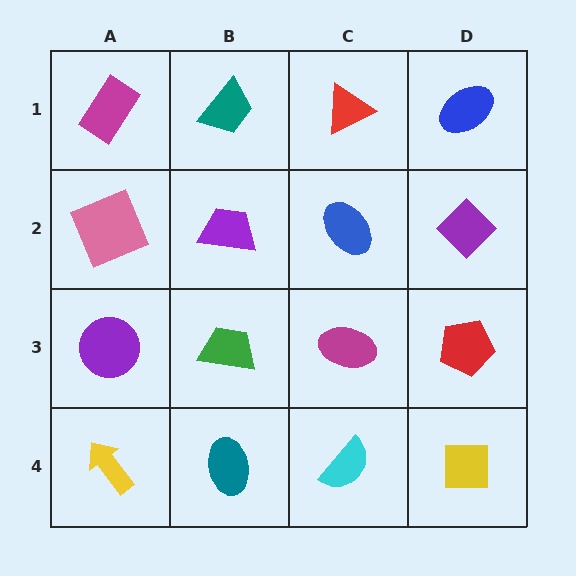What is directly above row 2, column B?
A teal trapezoid.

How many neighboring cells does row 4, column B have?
3.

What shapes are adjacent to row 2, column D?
A blue ellipse (row 1, column D), a red pentagon (row 3, column D), a blue ellipse (row 2, column C).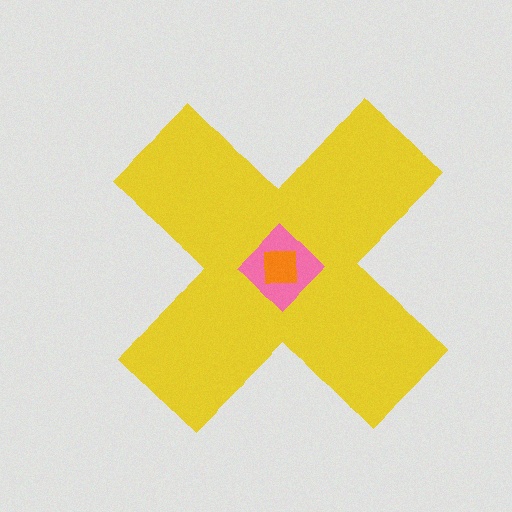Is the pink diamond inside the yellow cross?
Yes.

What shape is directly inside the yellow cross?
The pink diamond.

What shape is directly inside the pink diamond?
The orange square.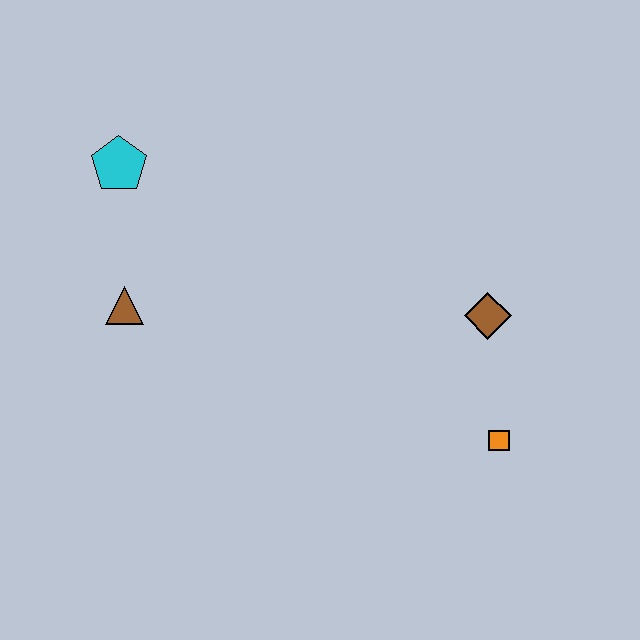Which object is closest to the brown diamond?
The orange square is closest to the brown diamond.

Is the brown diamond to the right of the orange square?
No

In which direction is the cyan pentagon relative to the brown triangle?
The cyan pentagon is above the brown triangle.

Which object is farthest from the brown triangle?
The orange square is farthest from the brown triangle.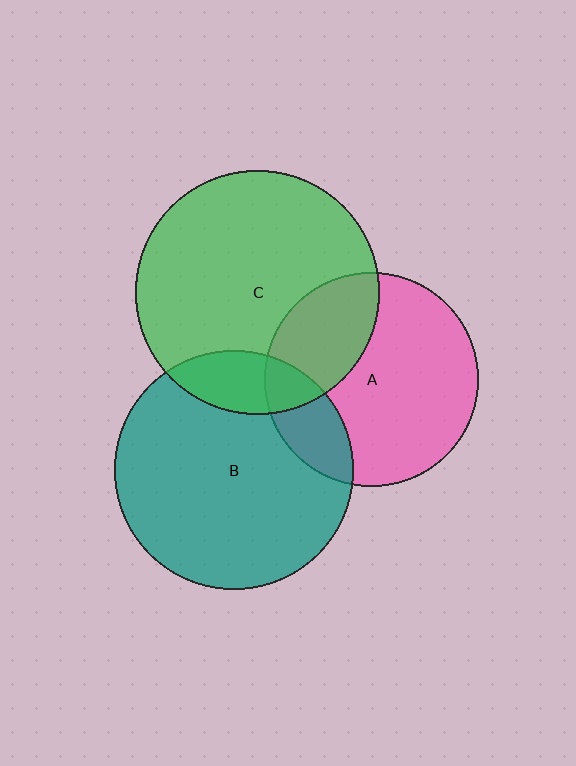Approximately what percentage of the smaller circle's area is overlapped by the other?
Approximately 20%.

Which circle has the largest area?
Circle C (green).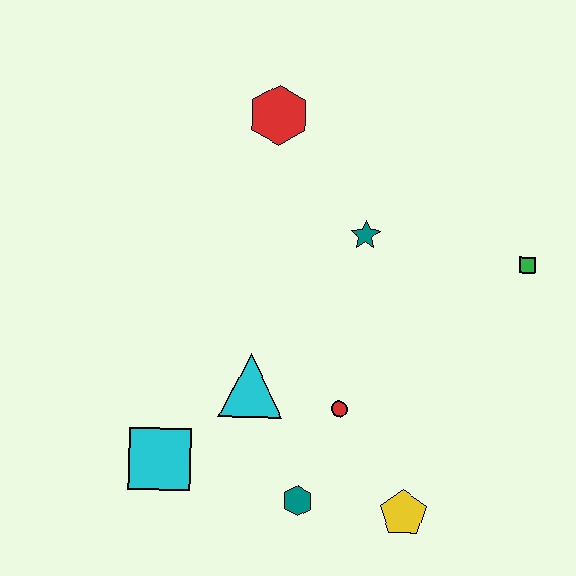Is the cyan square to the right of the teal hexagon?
No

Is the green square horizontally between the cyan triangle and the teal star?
No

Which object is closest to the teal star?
The red hexagon is closest to the teal star.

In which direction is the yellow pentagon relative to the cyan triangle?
The yellow pentagon is to the right of the cyan triangle.